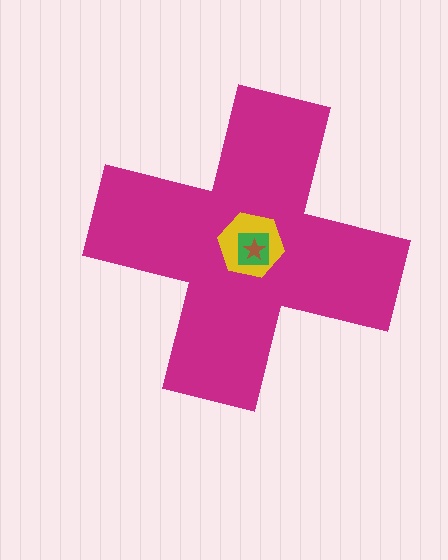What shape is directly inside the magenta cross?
The yellow hexagon.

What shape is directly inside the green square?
The brown star.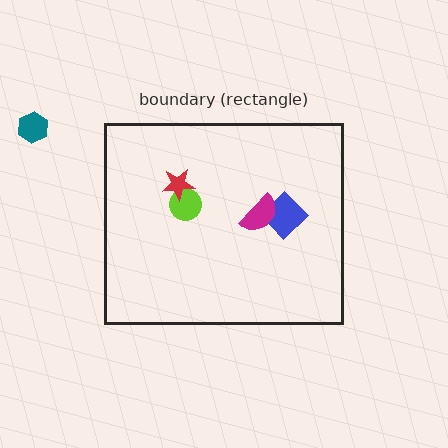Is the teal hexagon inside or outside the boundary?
Outside.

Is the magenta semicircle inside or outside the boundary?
Inside.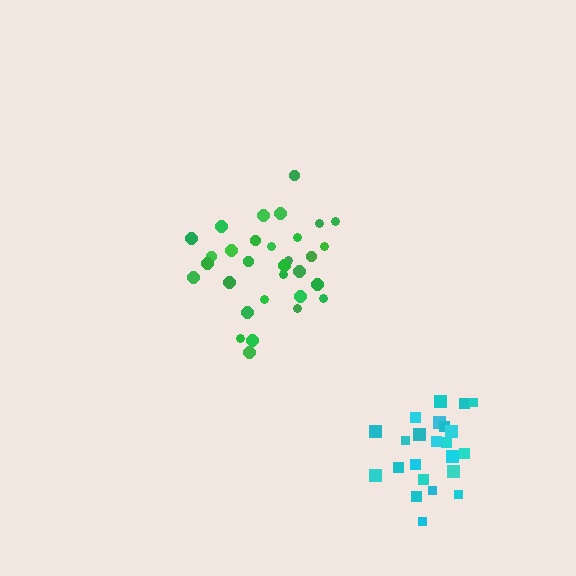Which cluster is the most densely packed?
Cyan.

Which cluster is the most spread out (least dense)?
Green.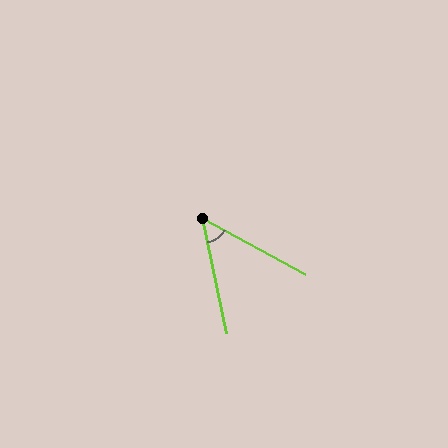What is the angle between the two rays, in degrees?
Approximately 49 degrees.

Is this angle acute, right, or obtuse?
It is acute.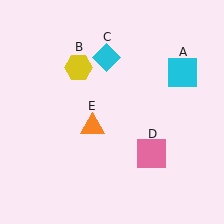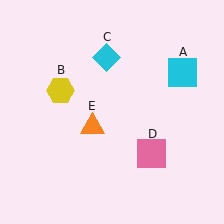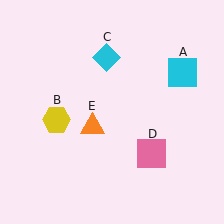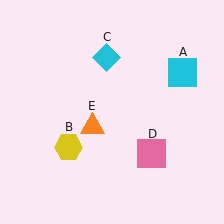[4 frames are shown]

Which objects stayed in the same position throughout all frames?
Cyan square (object A) and cyan diamond (object C) and pink square (object D) and orange triangle (object E) remained stationary.